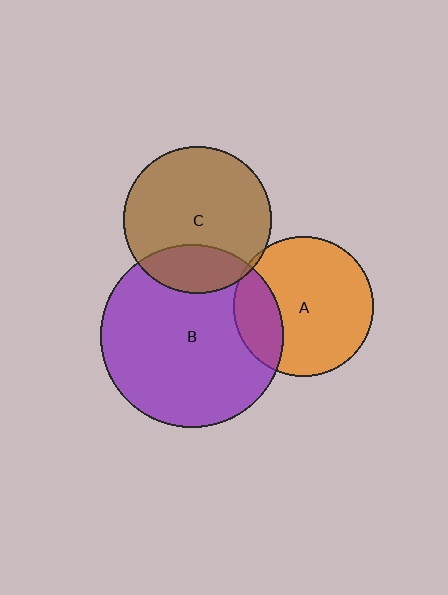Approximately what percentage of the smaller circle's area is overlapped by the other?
Approximately 25%.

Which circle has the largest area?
Circle B (purple).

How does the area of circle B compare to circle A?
Approximately 1.7 times.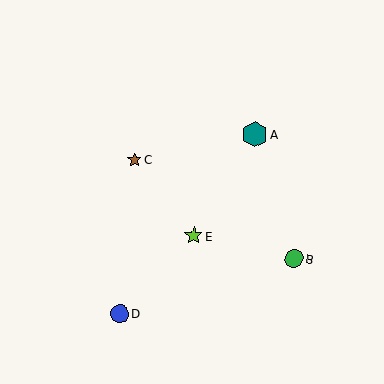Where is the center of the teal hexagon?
The center of the teal hexagon is at (255, 134).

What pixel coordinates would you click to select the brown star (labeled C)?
Click at (134, 160) to select the brown star C.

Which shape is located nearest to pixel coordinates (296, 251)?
The green circle (labeled B) at (294, 259) is nearest to that location.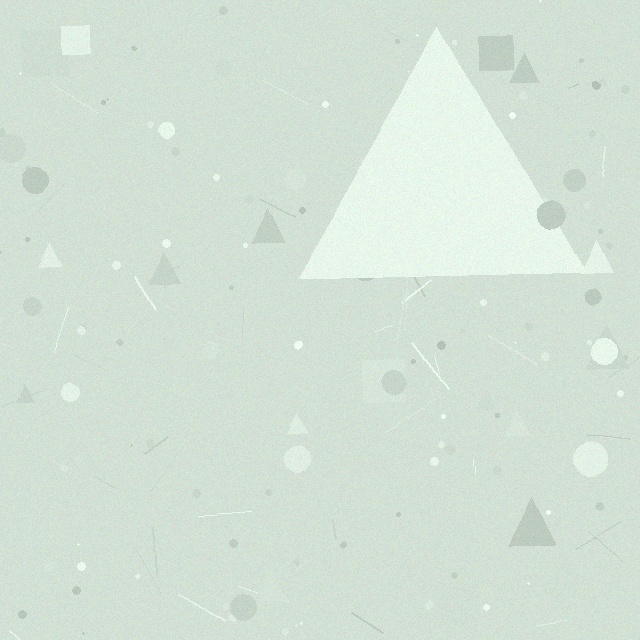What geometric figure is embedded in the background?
A triangle is embedded in the background.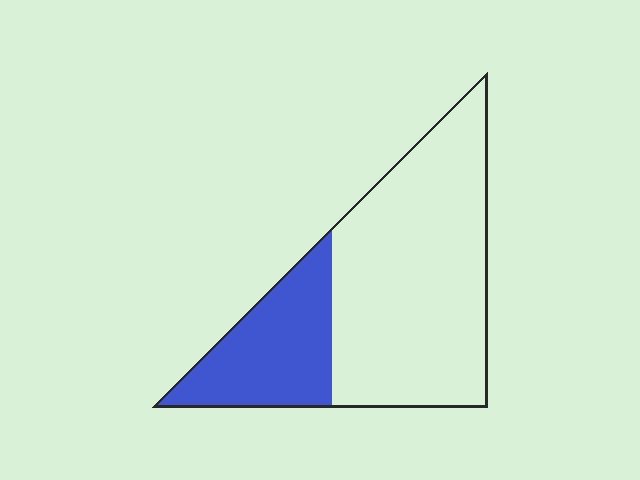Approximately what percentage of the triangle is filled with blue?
Approximately 30%.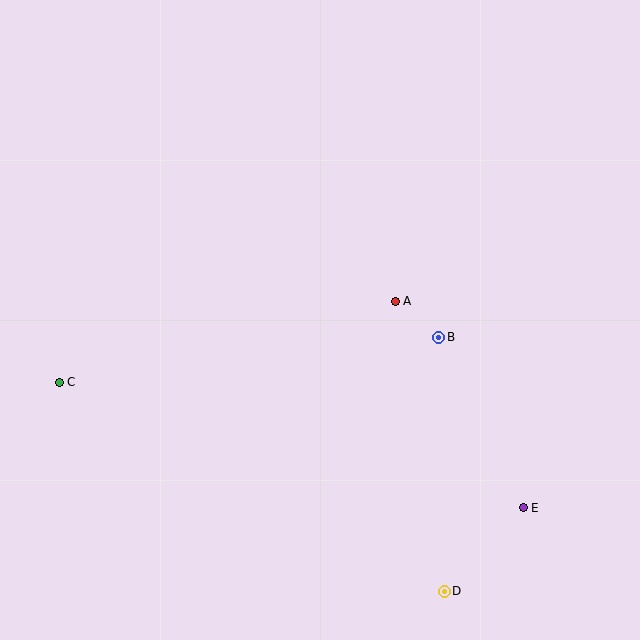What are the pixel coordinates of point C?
Point C is at (59, 382).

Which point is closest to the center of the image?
Point A at (395, 301) is closest to the center.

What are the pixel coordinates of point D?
Point D is at (444, 591).